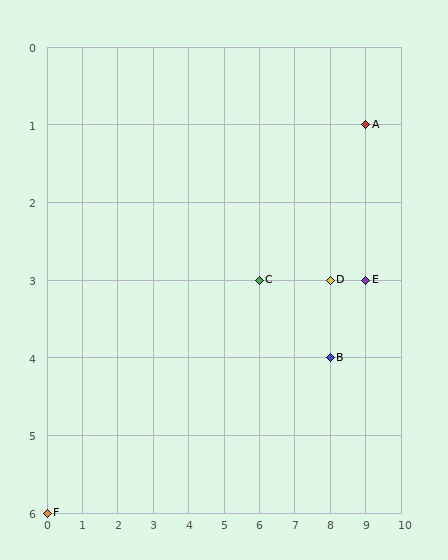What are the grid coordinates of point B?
Point B is at grid coordinates (8, 4).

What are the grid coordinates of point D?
Point D is at grid coordinates (8, 3).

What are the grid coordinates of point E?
Point E is at grid coordinates (9, 3).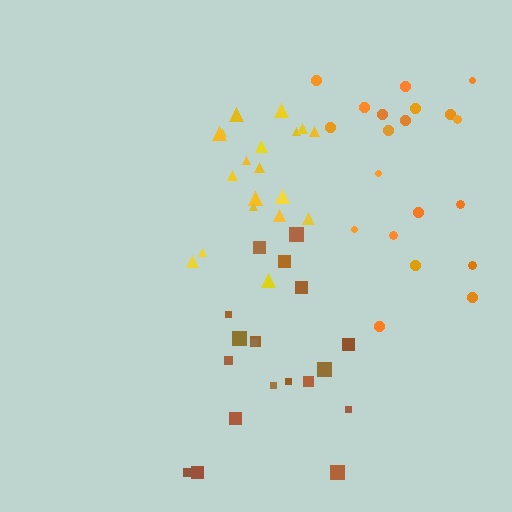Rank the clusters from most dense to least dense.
yellow, brown, orange.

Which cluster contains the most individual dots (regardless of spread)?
Orange (20).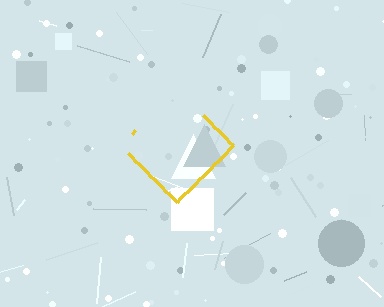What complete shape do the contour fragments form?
The contour fragments form a diamond.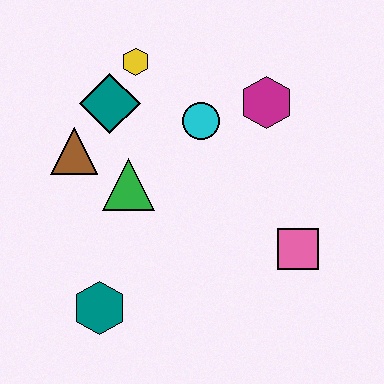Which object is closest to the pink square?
The magenta hexagon is closest to the pink square.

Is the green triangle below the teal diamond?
Yes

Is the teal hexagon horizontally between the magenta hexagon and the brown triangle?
Yes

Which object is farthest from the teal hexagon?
The magenta hexagon is farthest from the teal hexagon.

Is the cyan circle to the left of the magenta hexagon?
Yes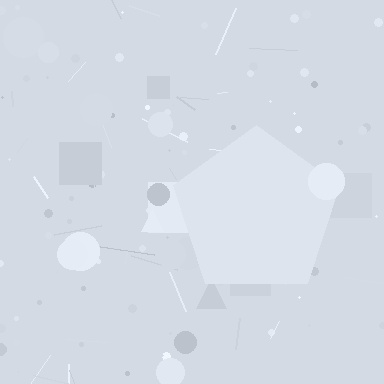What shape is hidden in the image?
A pentagon is hidden in the image.